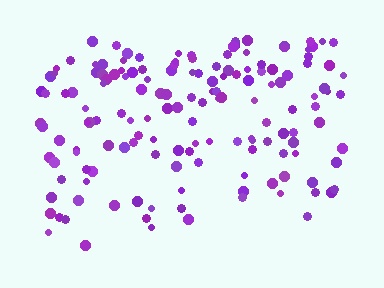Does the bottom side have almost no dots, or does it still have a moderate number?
Still a moderate number, just noticeably fewer than the top.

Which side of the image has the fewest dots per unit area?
The bottom.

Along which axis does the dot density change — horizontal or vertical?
Vertical.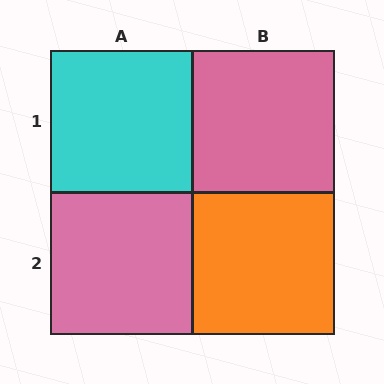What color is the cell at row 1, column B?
Pink.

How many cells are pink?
2 cells are pink.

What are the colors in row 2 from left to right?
Pink, orange.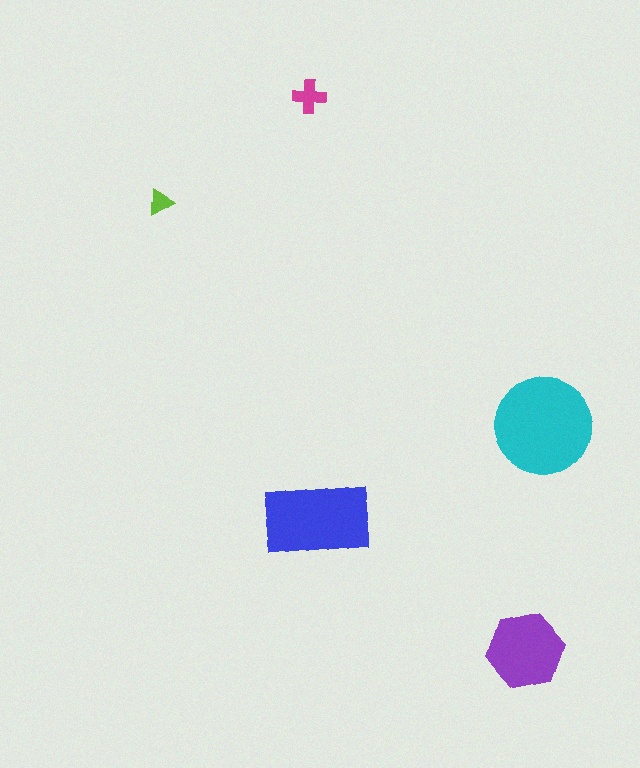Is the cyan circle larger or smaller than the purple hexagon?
Larger.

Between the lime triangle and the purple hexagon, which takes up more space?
The purple hexagon.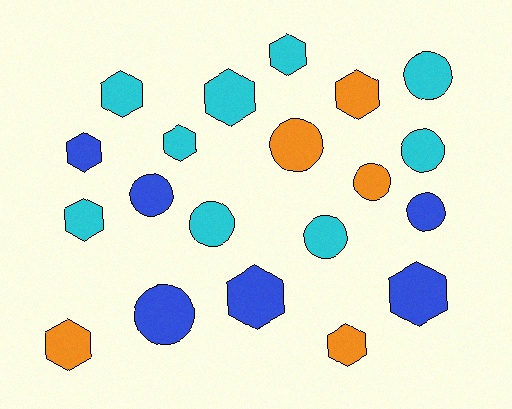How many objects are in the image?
There are 20 objects.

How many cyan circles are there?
There are 4 cyan circles.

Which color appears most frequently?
Cyan, with 9 objects.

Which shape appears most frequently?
Hexagon, with 11 objects.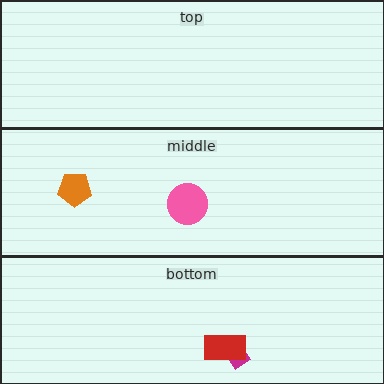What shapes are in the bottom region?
The magenta diamond, the red rectangle.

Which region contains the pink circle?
The middle region.